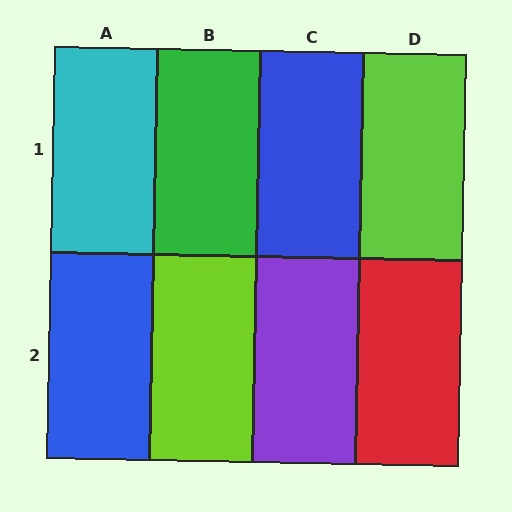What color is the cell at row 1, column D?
Lime.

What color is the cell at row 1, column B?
Green.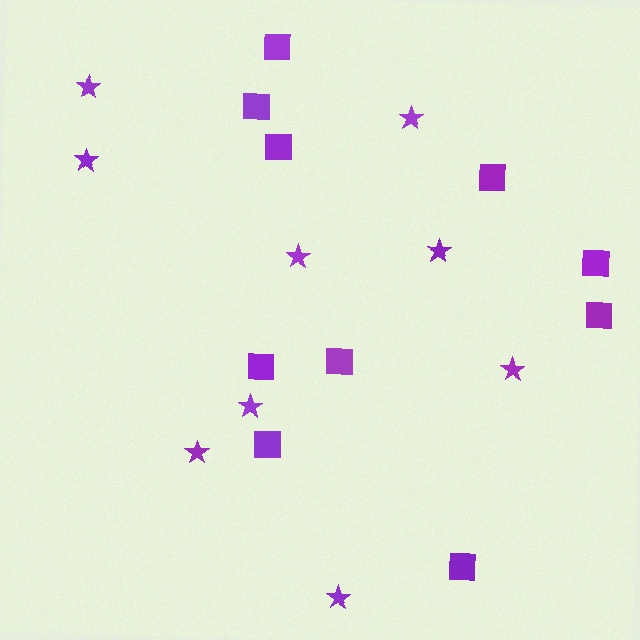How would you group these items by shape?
There are 2 groups: one group of stars (9) and one group of squares (10).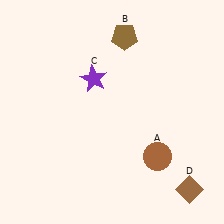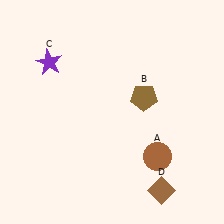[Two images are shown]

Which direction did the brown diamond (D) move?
The brown diamond (D) moved left.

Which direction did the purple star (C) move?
The purple star (C) moved left.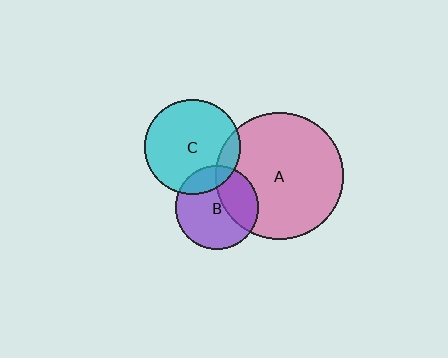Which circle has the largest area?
Circle A (pink).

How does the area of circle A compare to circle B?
Approximately 2.3 times.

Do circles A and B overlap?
Yes.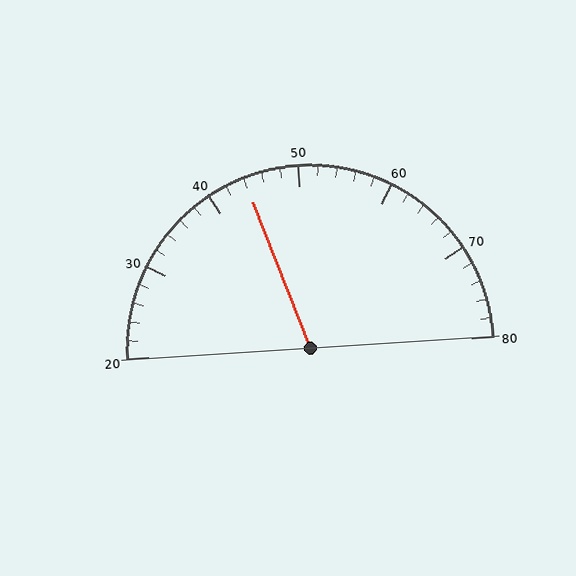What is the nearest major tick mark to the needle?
The nearest major tick mark is 40.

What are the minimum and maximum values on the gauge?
The gauge ranges from 20 to 80.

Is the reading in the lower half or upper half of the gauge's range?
The reading is in the lower half of the range (20 to 80).